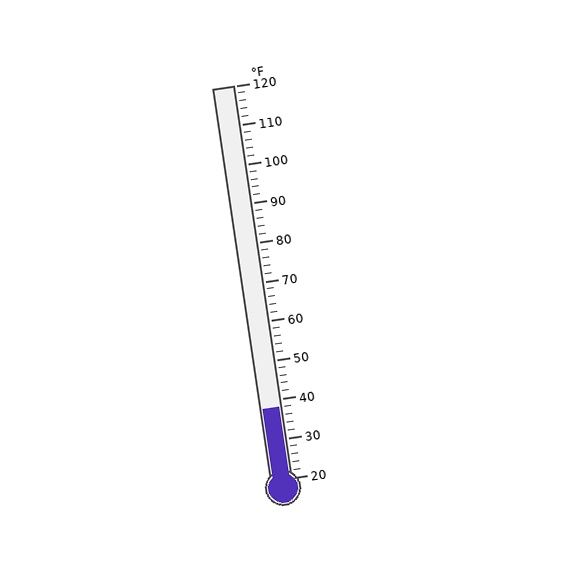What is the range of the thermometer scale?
The thermometer scale ranges from 20°F to 120°F.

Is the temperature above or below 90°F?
The temperature is below 90°F.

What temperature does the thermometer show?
The thermometer shows approximately 38°F.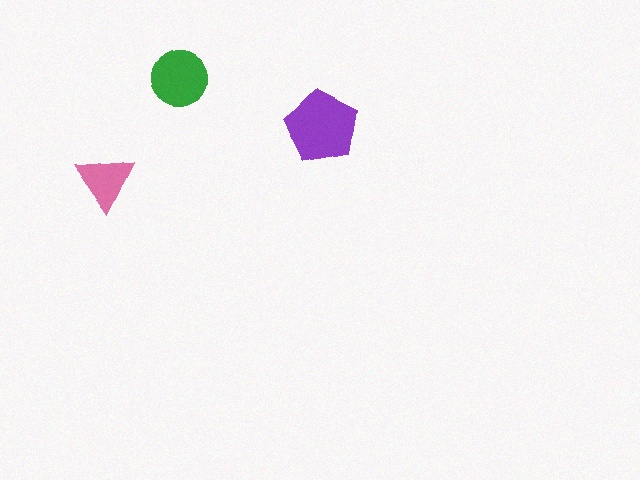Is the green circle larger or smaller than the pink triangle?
Larger.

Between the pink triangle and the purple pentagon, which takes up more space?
The purple pentagon.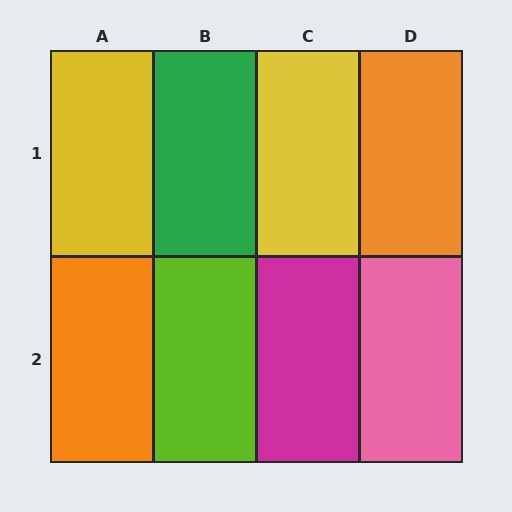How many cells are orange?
2 cells are orange.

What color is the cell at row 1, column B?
Green.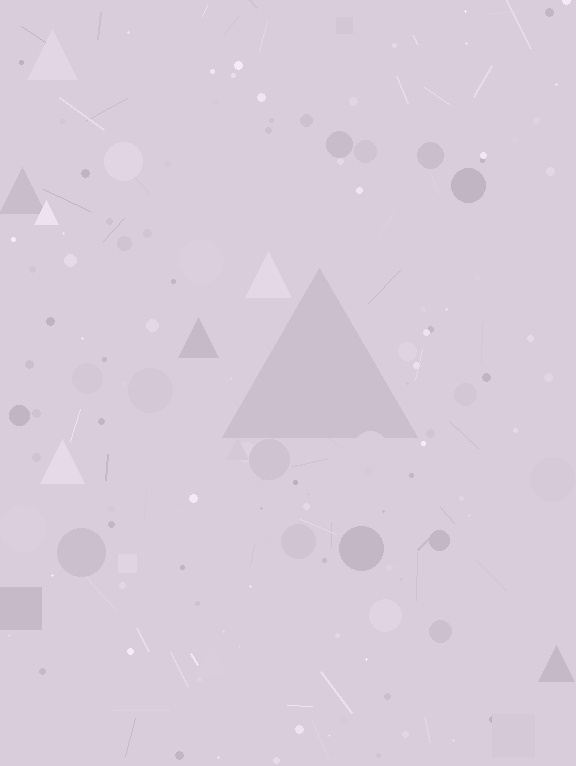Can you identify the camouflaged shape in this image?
The camouflaged shape is a triangle.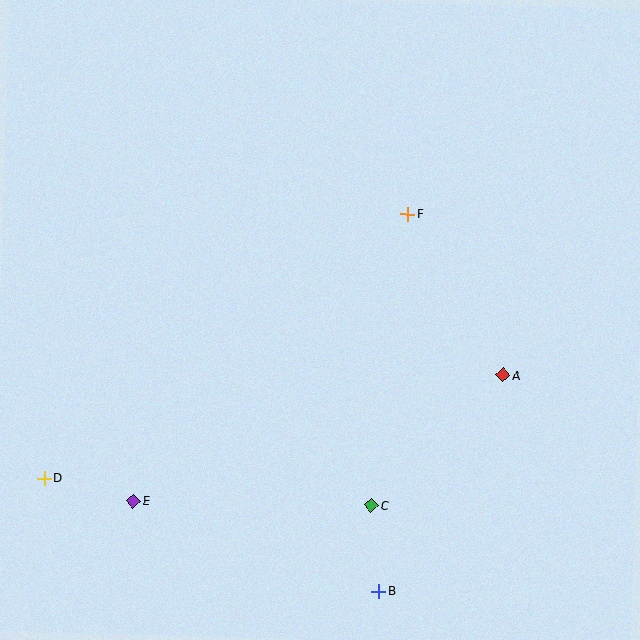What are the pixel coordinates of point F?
Point F is at (408, 214).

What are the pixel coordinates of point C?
Point C is at (371, 505).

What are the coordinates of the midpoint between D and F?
The midpoint between D and F is at (226, 346).